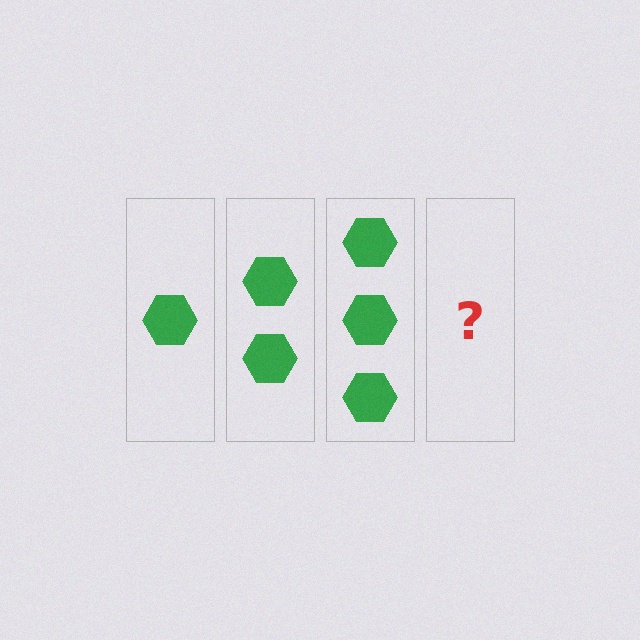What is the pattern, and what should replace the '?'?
The pattern is that each step adds one more hexagon. The '?' should be 4 hexagons.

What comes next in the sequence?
The next element should be 4 hexagons.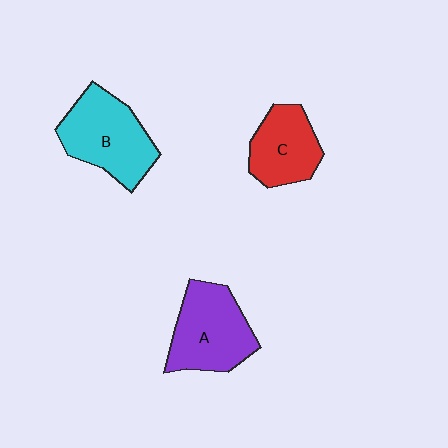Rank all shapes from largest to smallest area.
From largest to smallest: B (cyan), A (purple), C (red).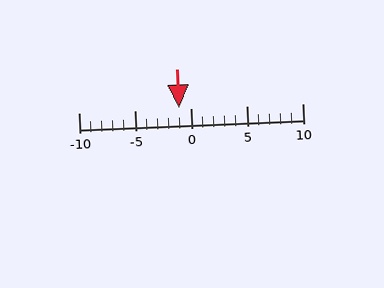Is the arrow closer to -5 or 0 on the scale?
The arrow is closer to 0.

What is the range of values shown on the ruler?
The ruler shows values from -10 to 10.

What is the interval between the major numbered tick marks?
The major tick marks are spaced 5 units apart.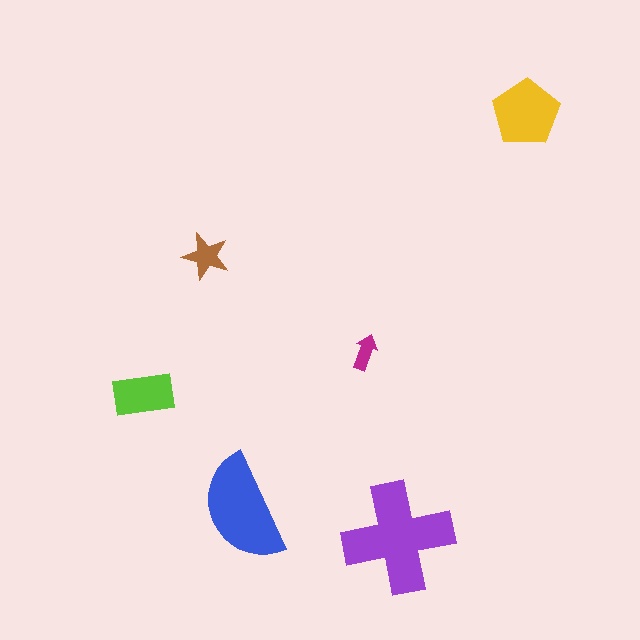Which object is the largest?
The purple cross.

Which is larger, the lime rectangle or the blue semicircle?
The blue semicircle.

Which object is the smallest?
The magenta arrow.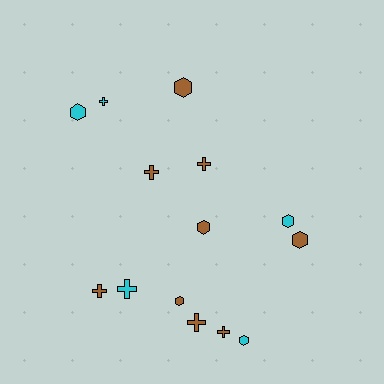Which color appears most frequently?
Brown, with 9 objects.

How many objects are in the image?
There are 14 objects.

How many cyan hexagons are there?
There are 3 cyan hexagons.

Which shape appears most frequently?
Cross, with 7 objects.